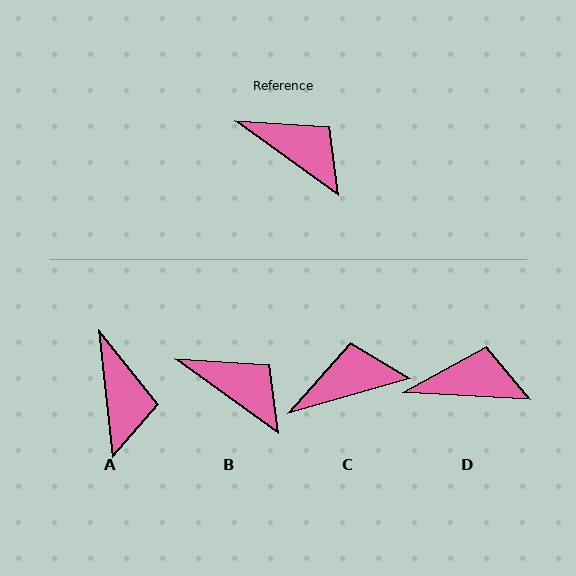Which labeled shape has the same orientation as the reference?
B.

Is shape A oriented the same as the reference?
No, it is off by about 48 degrees.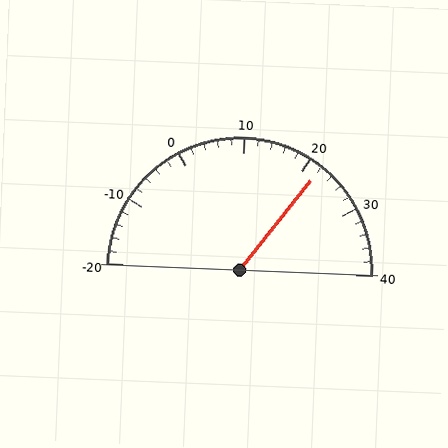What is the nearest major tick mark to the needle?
The nearest major tick mark is 20.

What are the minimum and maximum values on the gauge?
The gauge ranges from -20 to 40.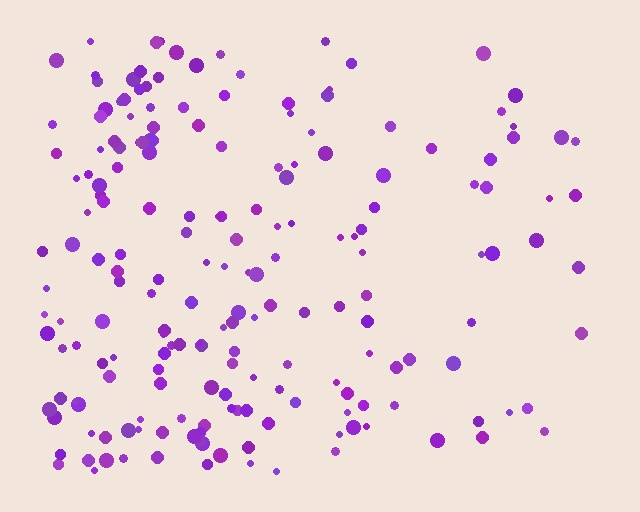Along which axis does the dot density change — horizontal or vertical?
Horizontal.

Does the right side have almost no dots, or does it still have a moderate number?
Still a moderate number, just noticeably fewer than the left.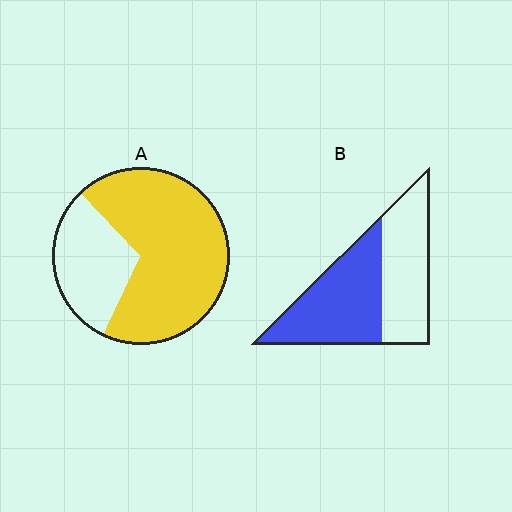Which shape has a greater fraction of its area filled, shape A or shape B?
Shape A.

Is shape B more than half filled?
Roughly half.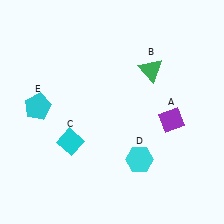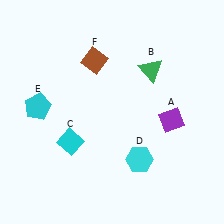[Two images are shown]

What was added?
A brown diamond (F) was added in Image 2.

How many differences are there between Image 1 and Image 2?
There is 1 difference between the two images.